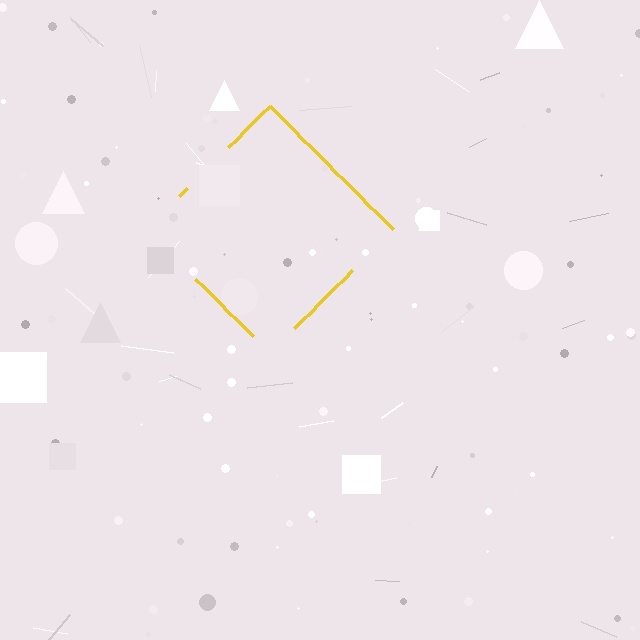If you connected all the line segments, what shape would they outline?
They would outline a diamond.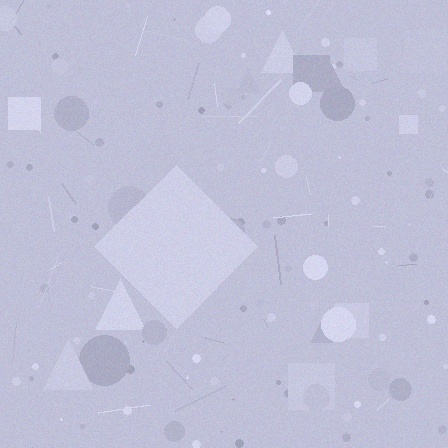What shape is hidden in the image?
A diamond is hidden in the image.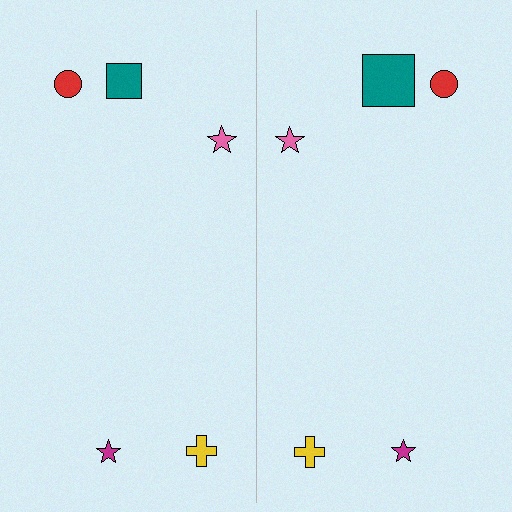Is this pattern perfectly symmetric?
No, the pattern is not perfectly symmetric. The teal square on the right side has a different size than its mirror counterpart.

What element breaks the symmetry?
The teal square on the right side has a different size than its mirror counterpart.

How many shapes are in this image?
There are 10 shapes in this image.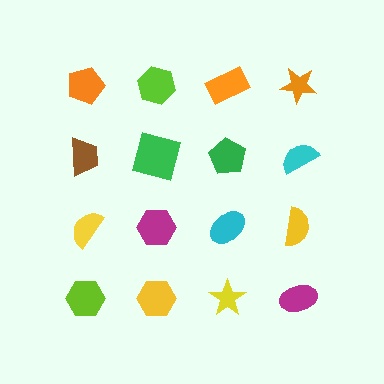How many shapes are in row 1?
4 shapes.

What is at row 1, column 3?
An orange rectangle.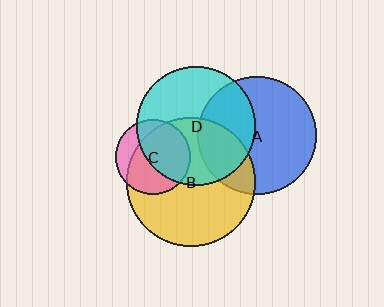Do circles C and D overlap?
Yes.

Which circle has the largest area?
Circle B (yellow).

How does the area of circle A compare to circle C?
Approximately 2.5 times.